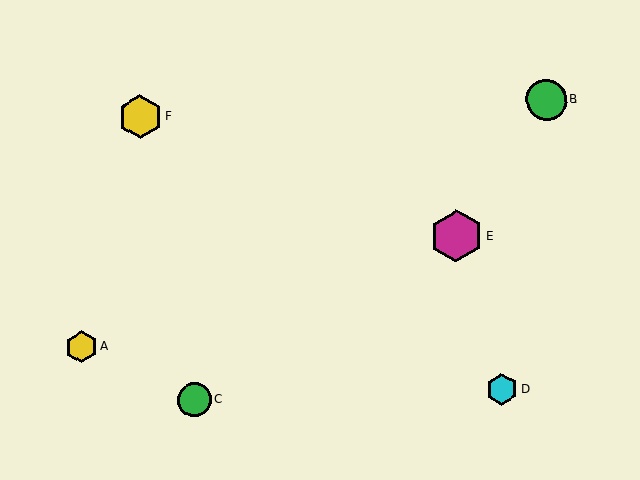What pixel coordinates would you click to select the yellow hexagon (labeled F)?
Click at (140, 117) to select the yellow hexagon F.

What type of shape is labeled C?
Shape C is a green circle.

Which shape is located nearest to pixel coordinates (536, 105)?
The green circle (labeled B) at (546, 100) is nearest to that location.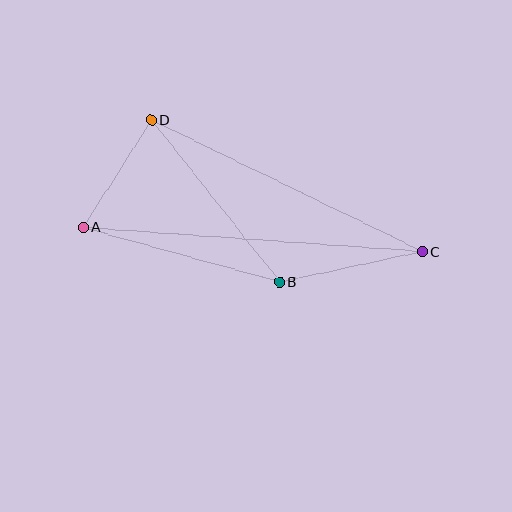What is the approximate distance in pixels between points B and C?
The distance between B and C is approximately 146 pixels.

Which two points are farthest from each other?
Points A and C are farthest from each other.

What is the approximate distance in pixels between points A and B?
The distance between A and B is approximately 204 pixels.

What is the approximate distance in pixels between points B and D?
The distance between B and D is approximately 207 pixels.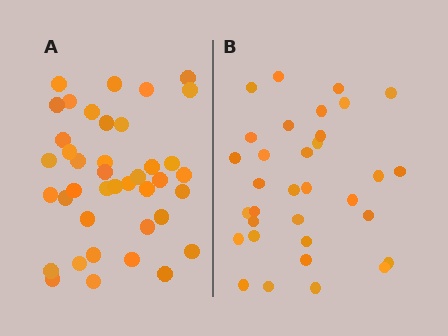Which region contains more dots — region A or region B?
Region A (the left region) has more dots.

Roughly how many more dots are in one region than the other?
Region A has roughly 8 or so more dots than region B.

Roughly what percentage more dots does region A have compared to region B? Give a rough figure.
About 20% more.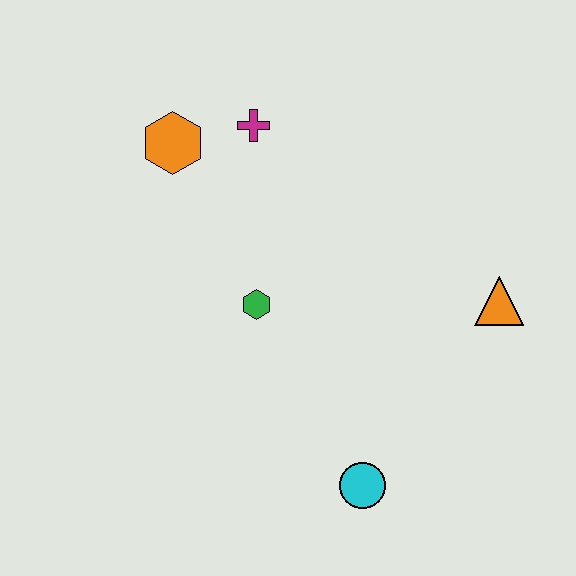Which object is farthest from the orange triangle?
The orange hexagon is farthest from the orange triangle.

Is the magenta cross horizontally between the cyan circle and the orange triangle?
No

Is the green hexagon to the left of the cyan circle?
Yes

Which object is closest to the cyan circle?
The green hexagon is closest to the cyan circle.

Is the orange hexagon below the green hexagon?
No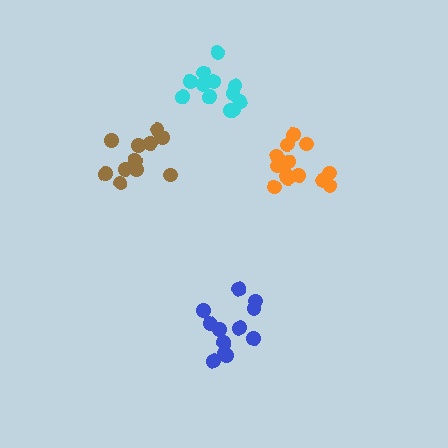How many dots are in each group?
Group 1: 12 dots, Group 2: 12 dots, Group 3: 12 dots, Group 4: 13 dots (49 total).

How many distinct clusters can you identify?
There are 4 distinct clusters.